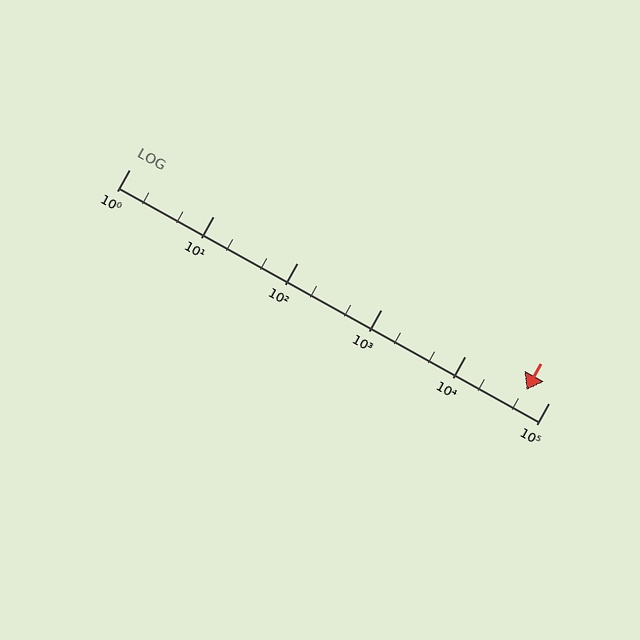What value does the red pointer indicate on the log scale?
The pointer indicates approximately 54000.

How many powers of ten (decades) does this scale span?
The scale spans 5 decades, from 1 to 100000.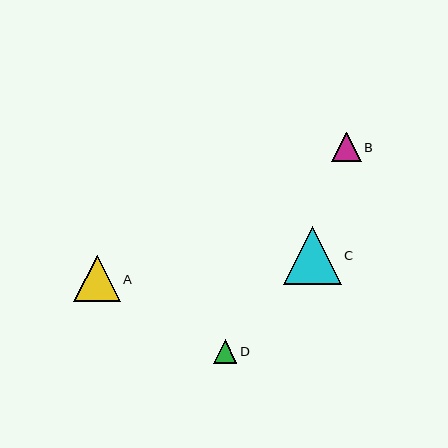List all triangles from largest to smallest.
From largest to smallest: C, A, B, D.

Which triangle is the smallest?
Triangle D is the smallest with a size of approximately 23 pixels.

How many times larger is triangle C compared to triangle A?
Triangle C is approximately 1.3 times the size of triangle A.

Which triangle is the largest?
Triangle C is the largest with a size of approximately 58 pixels.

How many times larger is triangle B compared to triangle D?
Triangle B is approximately 1.3 times the size of triangle D.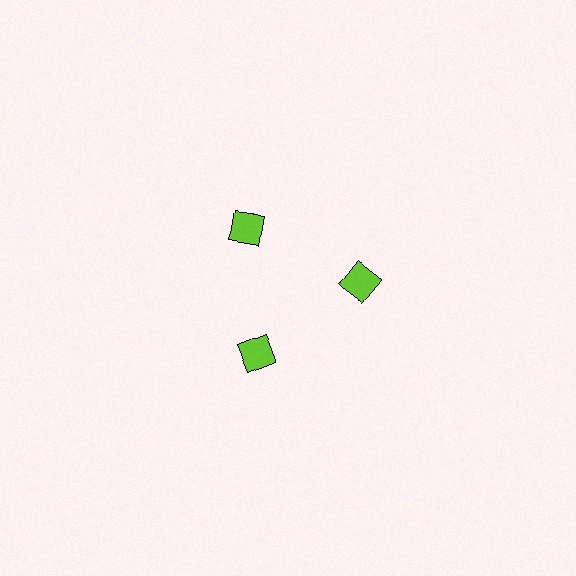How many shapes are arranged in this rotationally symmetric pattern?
There are 3 shapes, arranged in 3 groups of 1.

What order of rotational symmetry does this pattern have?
This pattern has 3-fold rotational symmetry.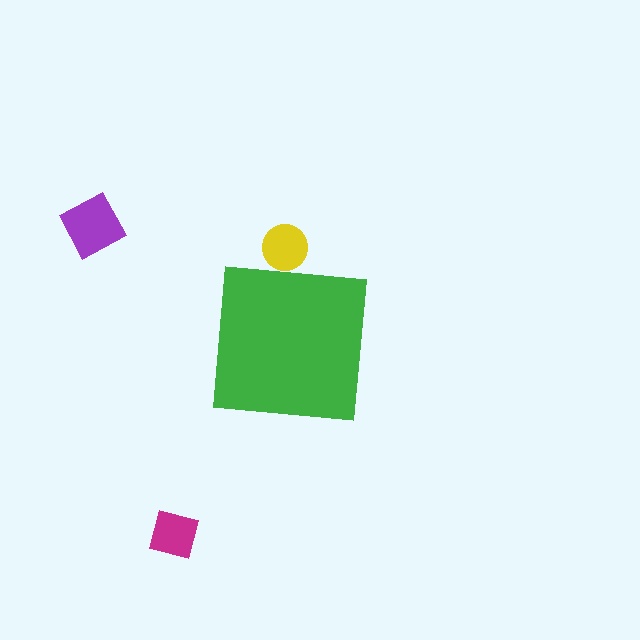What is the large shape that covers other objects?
A green square.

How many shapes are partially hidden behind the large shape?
1 shape is partially hidden.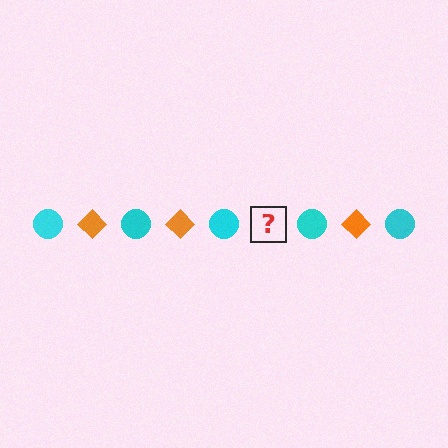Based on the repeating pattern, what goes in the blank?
The blank should be an orange diamond.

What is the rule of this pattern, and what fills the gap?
The rule is that the pattern alternates between cyan circle and orange diamond. The gap should be filled with an orange diamond.